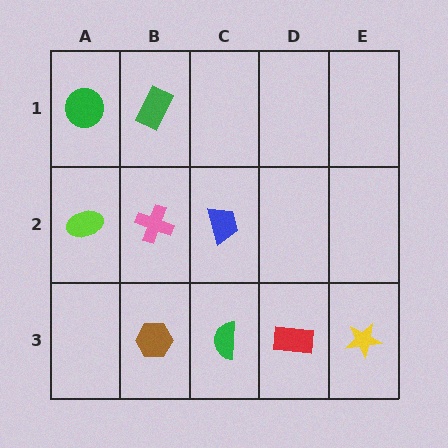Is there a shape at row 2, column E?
No, that cell is empty.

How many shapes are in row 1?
2 shapes.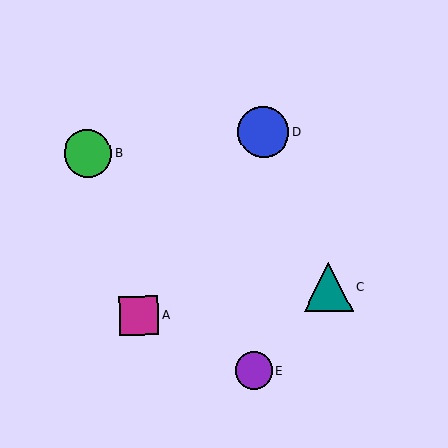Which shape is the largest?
The blue circle (labeled D) is the largest.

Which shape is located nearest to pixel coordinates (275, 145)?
The blue circle (labeled D) at (264, 132) is nearest to that location.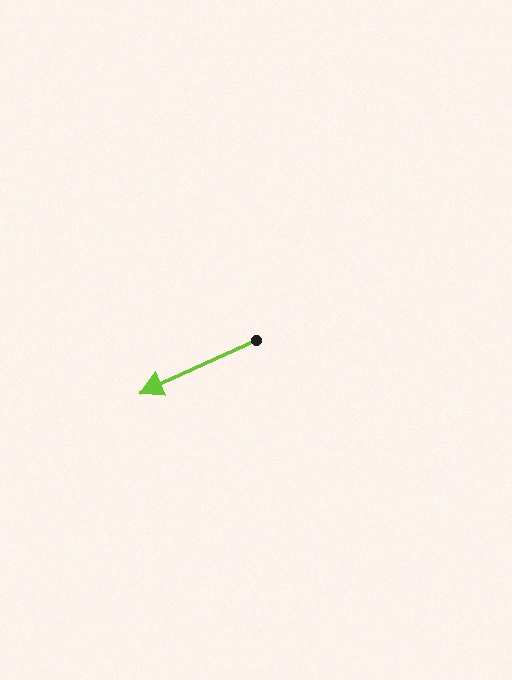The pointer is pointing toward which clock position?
Roughly 8 o'clock.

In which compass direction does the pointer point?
Southwest.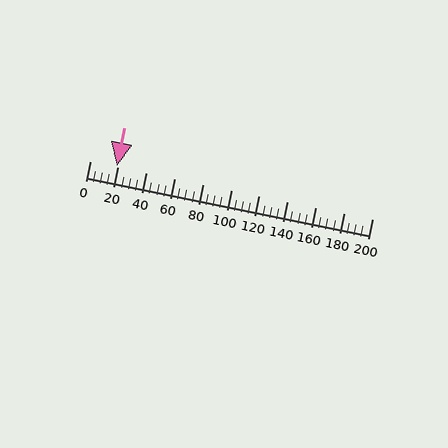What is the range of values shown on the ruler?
The ruler shows values from 0 to 200.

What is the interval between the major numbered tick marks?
The major tick marks are spaced 20 units apart.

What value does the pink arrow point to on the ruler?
The pink arrow points to approximately 19.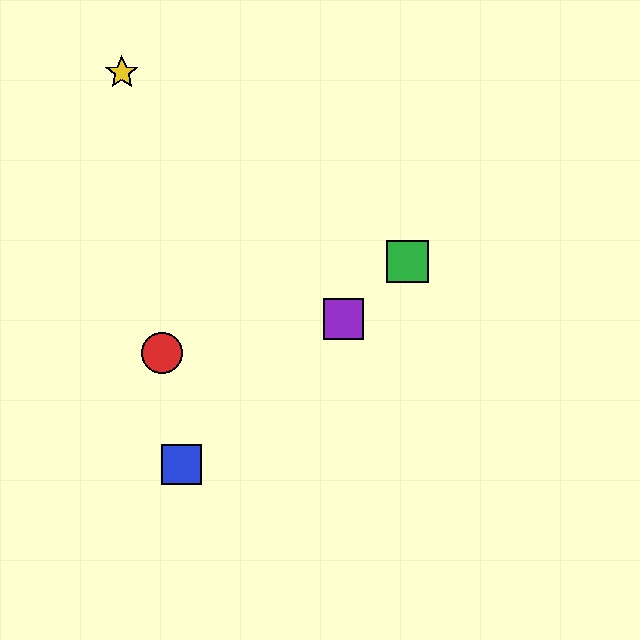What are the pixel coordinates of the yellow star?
The yellow star is at (122, 73).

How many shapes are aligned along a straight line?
3 shapes (the blue square, the green square, the purple square) are aligned along a straight line.